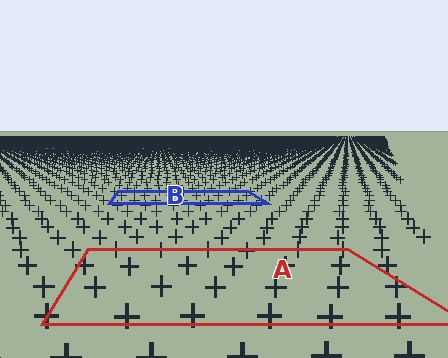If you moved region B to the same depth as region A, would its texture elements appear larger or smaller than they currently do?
They would appear larger. At a closer depth, the same texture elements are projected at a bigger on-screen size.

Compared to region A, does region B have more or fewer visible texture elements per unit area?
Region B has more texture elements per unit area — they are packed more densely because it is farther away.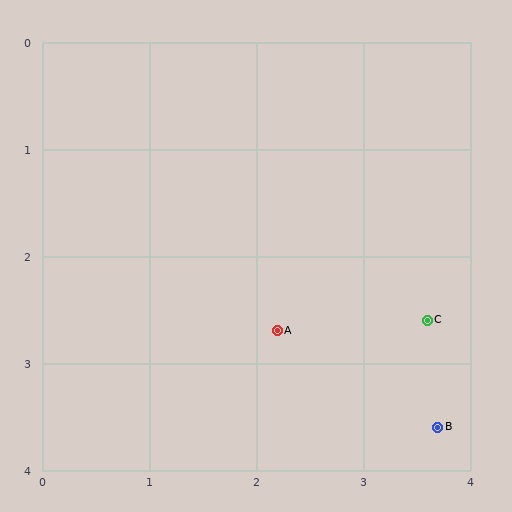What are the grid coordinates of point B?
Point B is at approximately (3.7, 3.6).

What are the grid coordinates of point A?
Point A is at approximately (2.2, 2.7).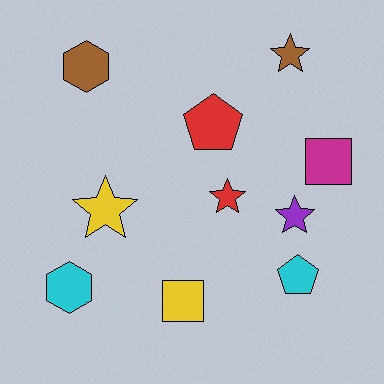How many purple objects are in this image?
There is 1 purple object.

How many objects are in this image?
There are 10 objects.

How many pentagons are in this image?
There are 2 pentagons.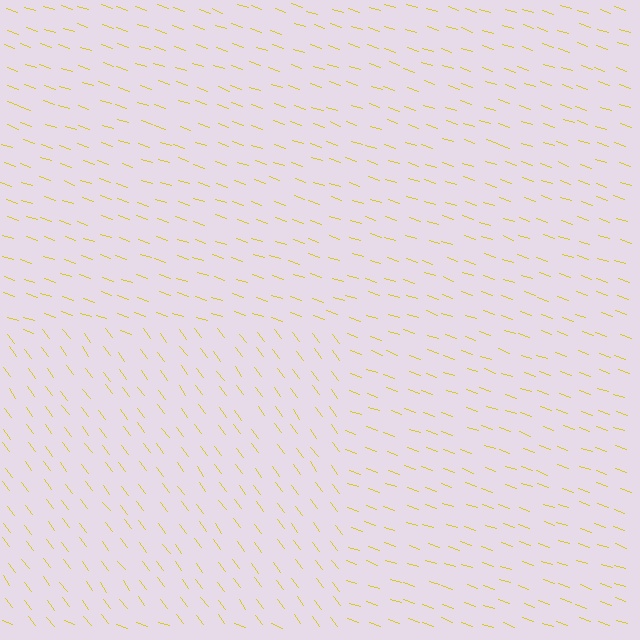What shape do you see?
I see a rectangle.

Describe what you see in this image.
The image is filled with small yellow line segments. A rectangle region in the image has lines oriented differently from the surrounding lines, creating a visible texture boundary.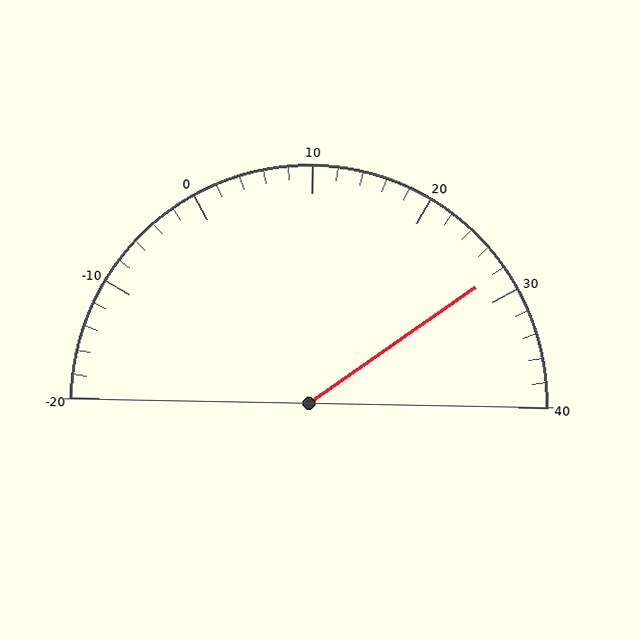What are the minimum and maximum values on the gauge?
The gauge ranges from -20 to 40.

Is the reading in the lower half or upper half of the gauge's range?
The reading is in the upper half of the range (-20 to 40).